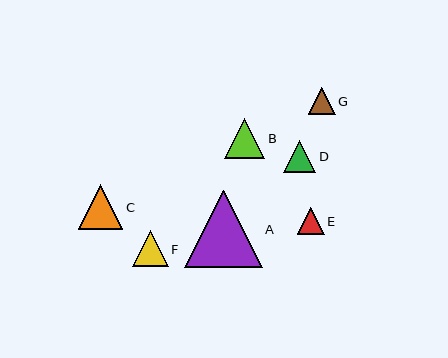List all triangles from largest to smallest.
From largest to smallest: A, C, B, F, D, E, G.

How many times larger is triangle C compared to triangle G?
Triangle C is approximately 1.7 times the size of triangle G.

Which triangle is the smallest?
Triangle G is the smallest with a size of approximately 26 pixels.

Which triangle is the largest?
Triangle A is the largest with a size of approximately 77 pixels.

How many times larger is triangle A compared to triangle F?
Triangle A is approximately 2.2 times the size of triangle F.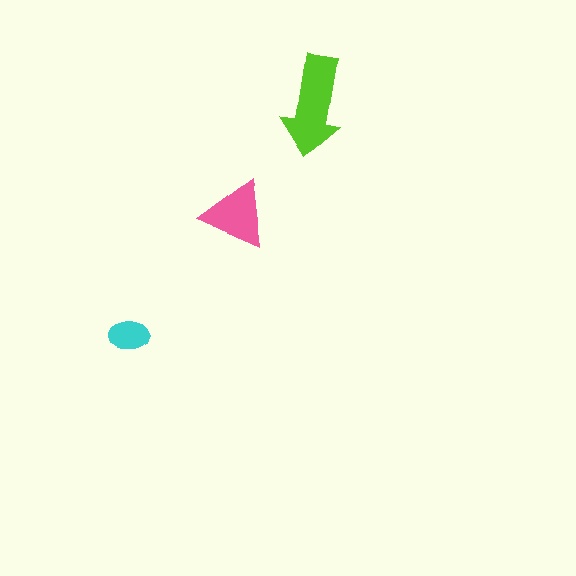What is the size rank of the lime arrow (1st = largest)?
1st.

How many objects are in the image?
There are 3 objects in the image.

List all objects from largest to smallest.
The lime arrow, the pink triangle, the cyan ellipse.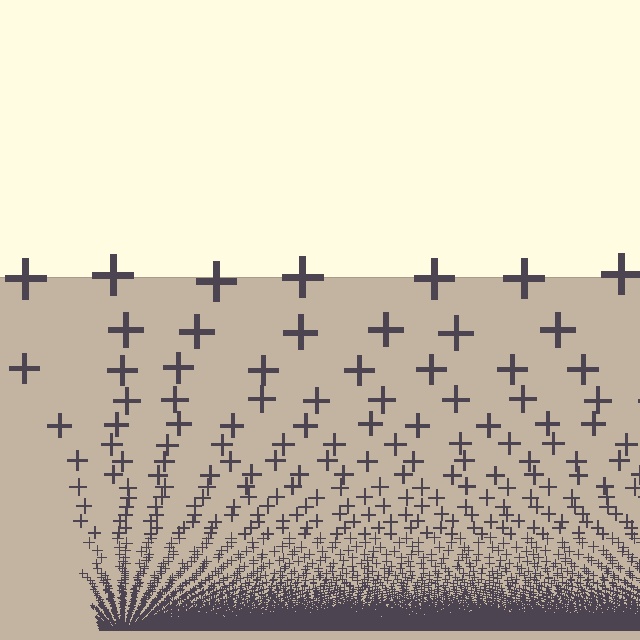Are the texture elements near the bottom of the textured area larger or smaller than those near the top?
Smaller. The gradient is inverted — elements near the bottom are smaller and denser.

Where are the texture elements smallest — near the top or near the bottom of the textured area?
Near the bottom.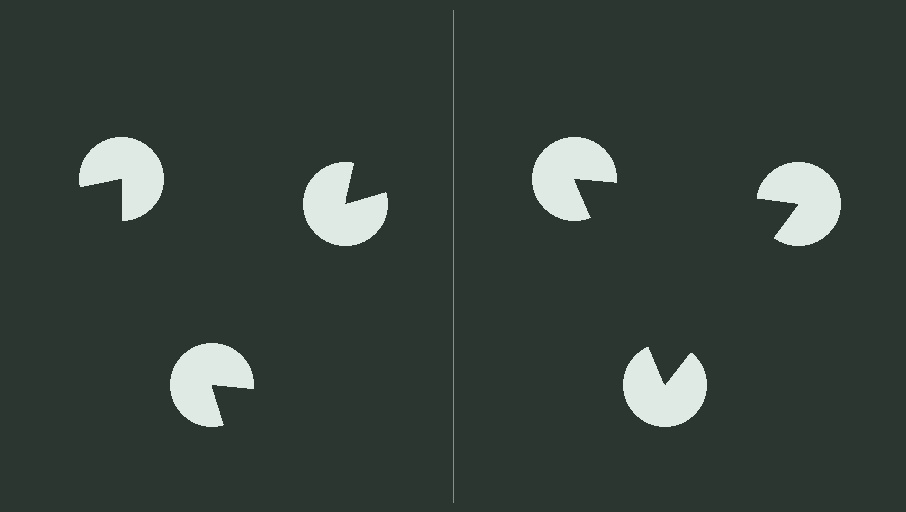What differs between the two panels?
The pac-man discs are positioned identically on both sides; only the wedge orientations differ. On the right they align to a triangle; on the left they are misaligned.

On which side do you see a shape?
An illusory triangle appears on the right side. On the left side the wedge cuts are rotated, so no coherent shape forms.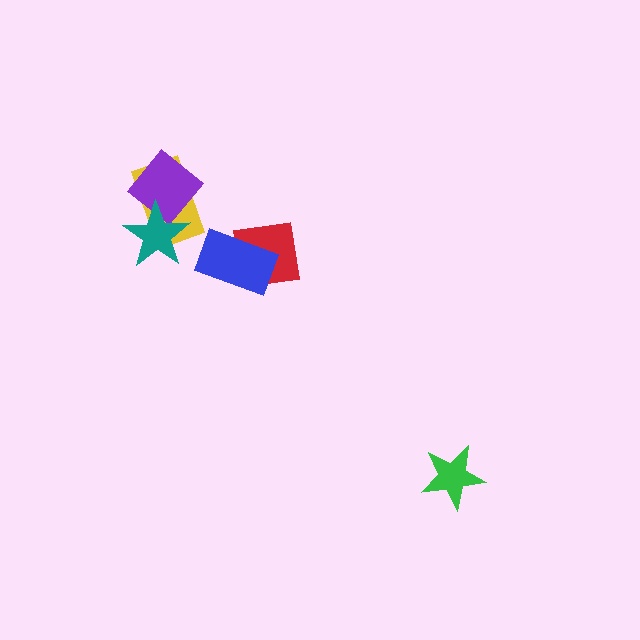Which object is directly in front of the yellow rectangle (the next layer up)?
The purple diamond is directly in front of the yellow rectangle.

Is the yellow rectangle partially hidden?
Yes, it is partially covered by another shape.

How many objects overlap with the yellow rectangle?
2 objects overlap with the yellow rectangle.